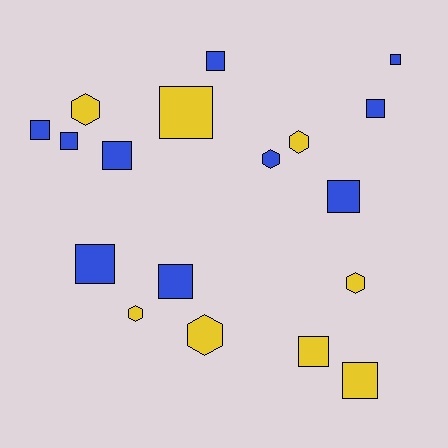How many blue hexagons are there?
There is 1 blue hexagon.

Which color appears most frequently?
Blue, with 10 objects.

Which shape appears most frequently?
Square, with 12 objects.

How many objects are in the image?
There are 18 objects.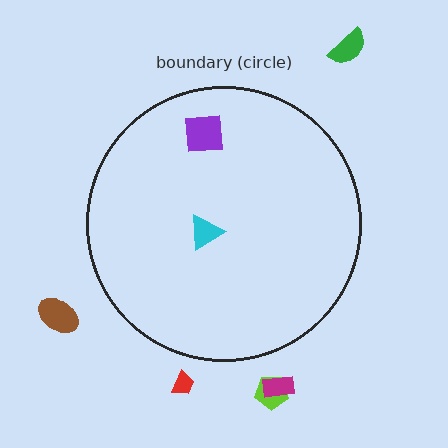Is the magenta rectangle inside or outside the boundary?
Outside.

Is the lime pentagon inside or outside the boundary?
Outside.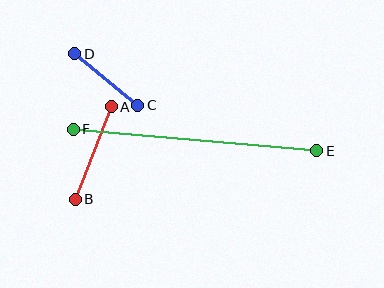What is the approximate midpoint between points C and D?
The midpoint is at approximately (106, 80) pixels.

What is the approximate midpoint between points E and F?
The midpoint is at approximately (195, 140) pixels.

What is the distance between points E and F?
The distance is approximately 244 pixels.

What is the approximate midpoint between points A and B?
The midpoint is at approximately (93, 153) pixels.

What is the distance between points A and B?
The distance is approximately 99 pixels.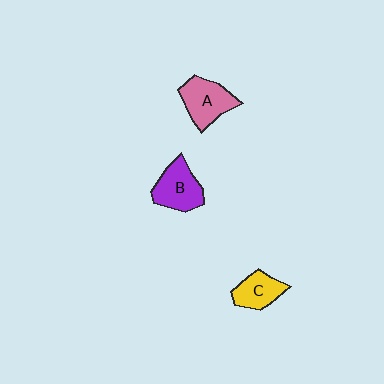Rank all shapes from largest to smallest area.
From largest to smallest: A (pink), B (purple), C (yellow).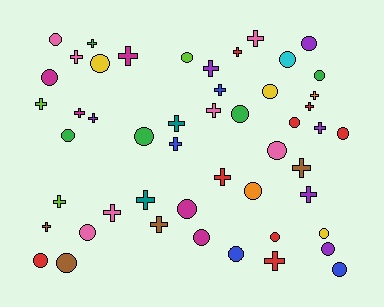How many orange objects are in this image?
There are 2 orange objects.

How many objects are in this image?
There are 50 objects.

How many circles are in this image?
There are 25 circles.